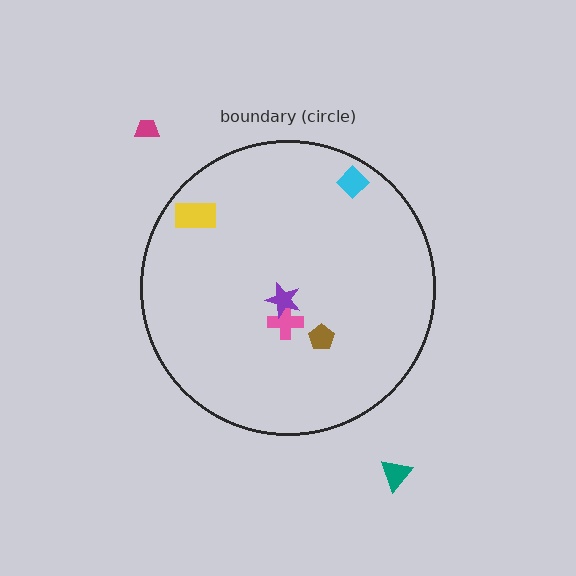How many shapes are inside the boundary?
5 inside, 2 outside.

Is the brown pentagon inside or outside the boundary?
Inside.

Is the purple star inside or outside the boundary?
Inside.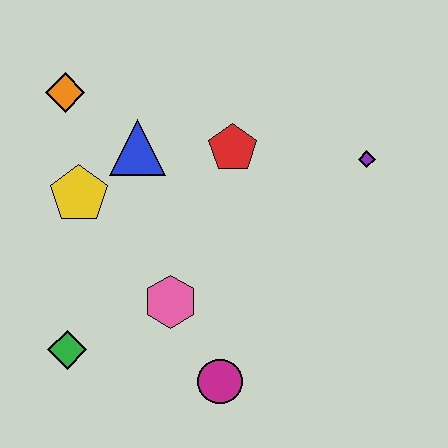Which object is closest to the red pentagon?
The blue triangle is closest to the red pentagon.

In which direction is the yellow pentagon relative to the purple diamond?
The yellow pentagon is to the left of the purple diamond.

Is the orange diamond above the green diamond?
Yes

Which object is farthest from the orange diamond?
The magenta circle is farthest from the orange diamond.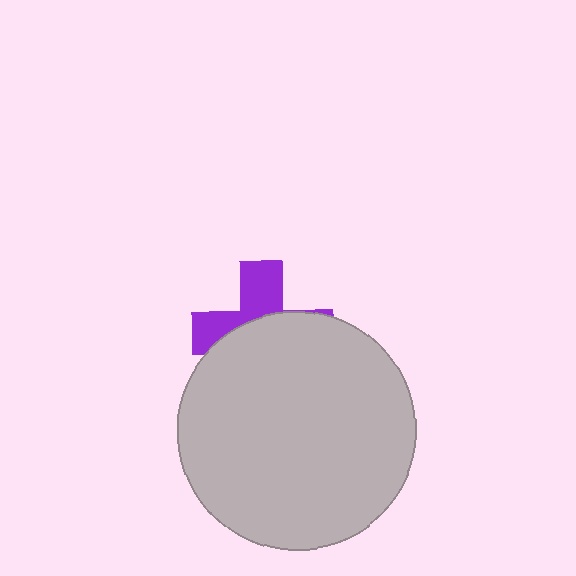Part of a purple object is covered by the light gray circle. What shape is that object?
It is a cross.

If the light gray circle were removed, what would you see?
You would see the complete purple cross.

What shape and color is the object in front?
The object in front is a light gray circle.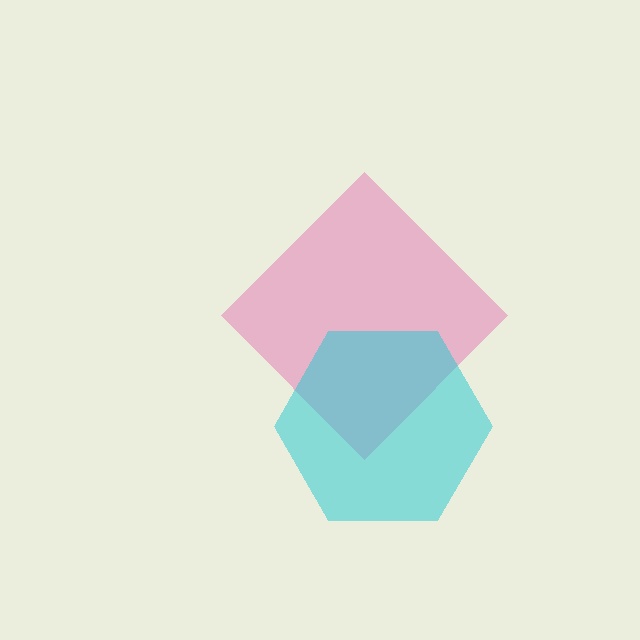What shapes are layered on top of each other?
The layered shapes are: a pink diamond, a cyan hexagon.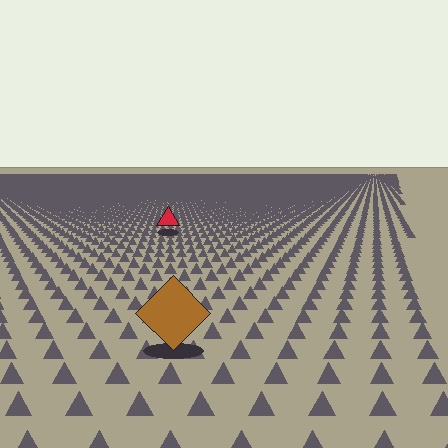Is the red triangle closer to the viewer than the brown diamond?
No. The brown diamond is closer — you can tell from the texture gradient: the ground texture is coarser near it.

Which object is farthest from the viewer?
The red triangle is farthest from the viewer. It appears smaller and the ground texture around it is denser.